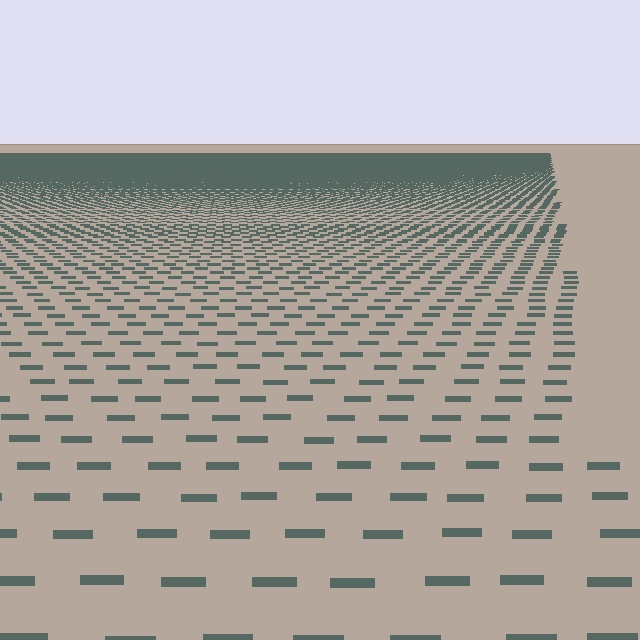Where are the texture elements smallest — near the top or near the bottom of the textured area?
Near the top.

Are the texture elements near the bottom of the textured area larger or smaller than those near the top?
Larger. Near the bottom, elements are closer to the viewer and appear at a bigger on-screen size.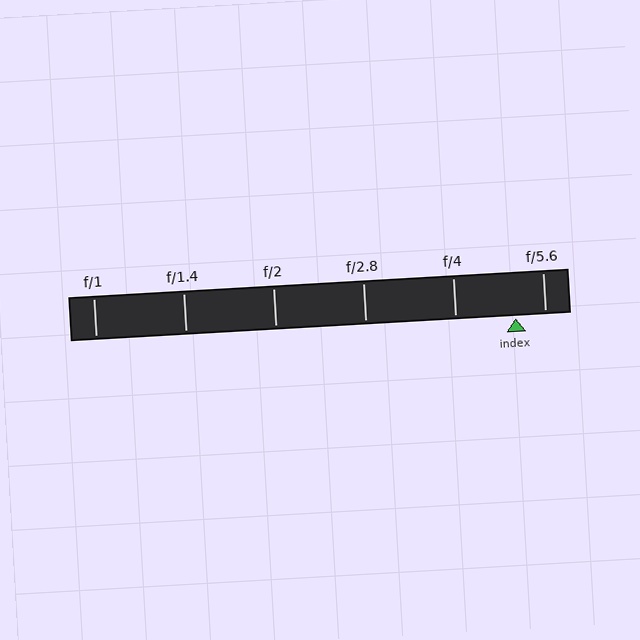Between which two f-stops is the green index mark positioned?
The index mark is between f/4 and f/5.6.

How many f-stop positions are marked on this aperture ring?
There are 6 f-stop positions marked.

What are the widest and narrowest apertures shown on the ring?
The widest aperture shown is f/1 and the narrowest is f/5.6.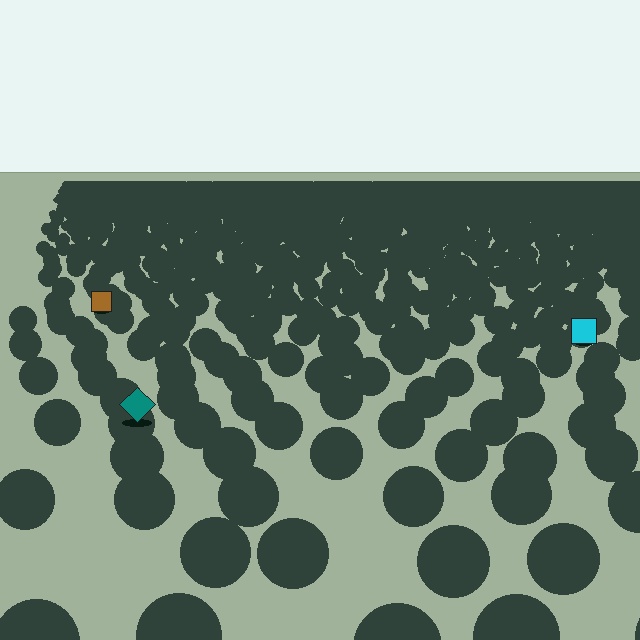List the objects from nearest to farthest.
From nearest to farthest: the teal diamond, the cyan square, the brown square.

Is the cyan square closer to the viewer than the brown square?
Yes. The cyan square is closer — you can tell from the texture gradient: the ground texture is coarser near it.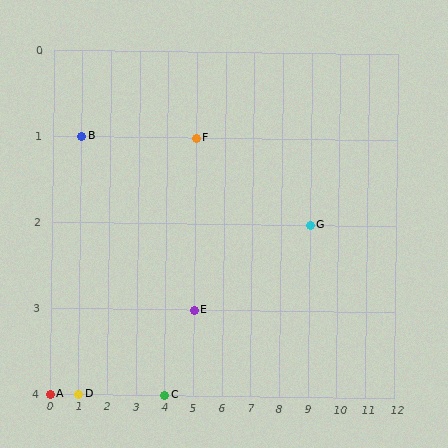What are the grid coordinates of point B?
Point B is at grid coordinates (1, 1).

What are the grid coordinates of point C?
Point C is at grid coordinates (4, 4).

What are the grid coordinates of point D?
Point D is at grid coordinates (1, 4).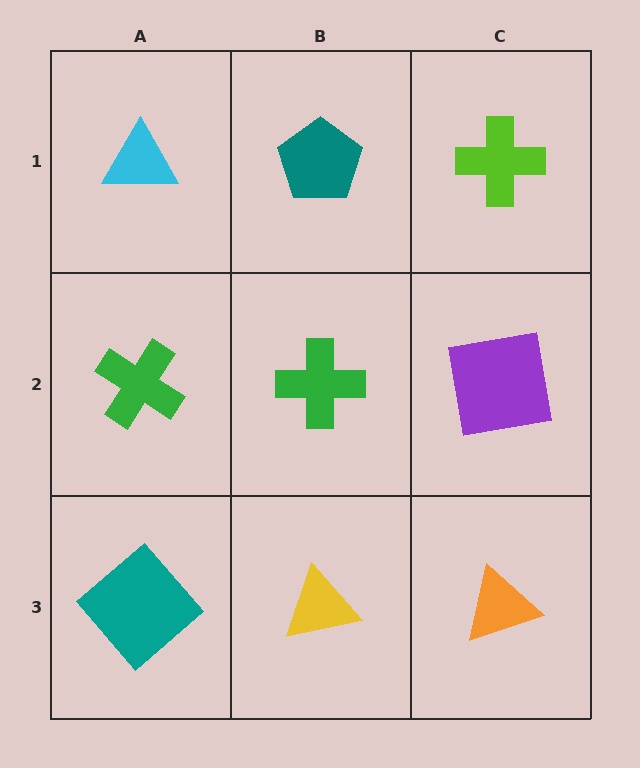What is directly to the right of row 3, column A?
A yellow triangle.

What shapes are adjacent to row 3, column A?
A green cross (row 2, column A), a yellow triangle (row 3, column B).